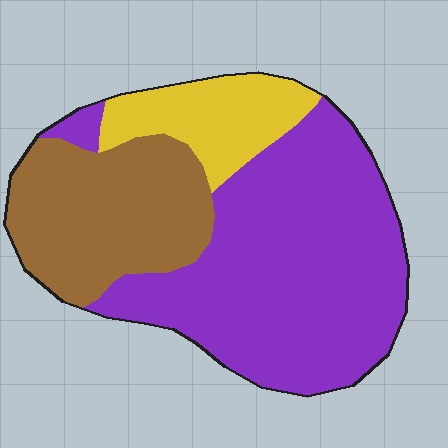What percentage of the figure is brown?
Brown takes up about one quarter (1/4) of the figure.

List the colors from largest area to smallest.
From largest to smallest: purple, brown, yellow.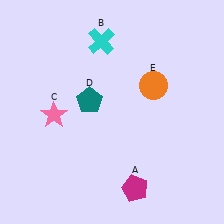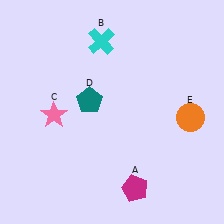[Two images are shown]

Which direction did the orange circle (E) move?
The orange circle (E) moved right.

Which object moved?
The orange circle (E) moved right.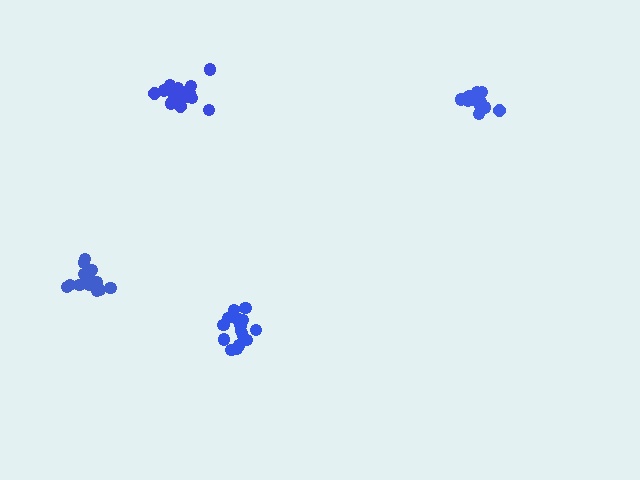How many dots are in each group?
Group 1: 20 dots, Group 2: 19 dots, Group 3: 14 dots, Group 4: 18 dots (71 total).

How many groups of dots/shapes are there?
There are 4 groups.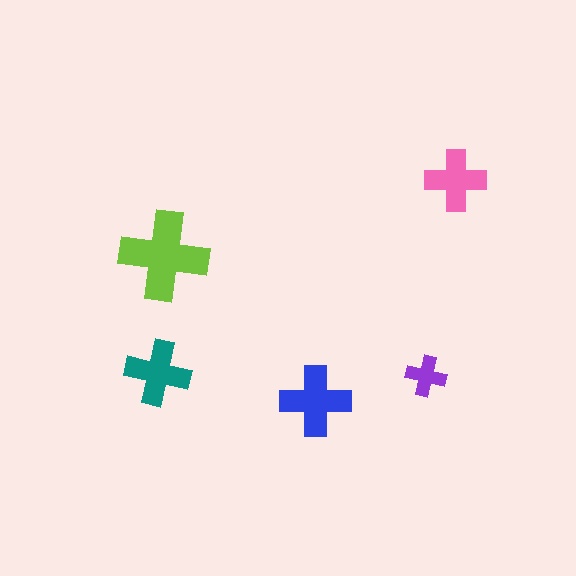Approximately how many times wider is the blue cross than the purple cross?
About 2 times wider.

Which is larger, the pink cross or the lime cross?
The lime one.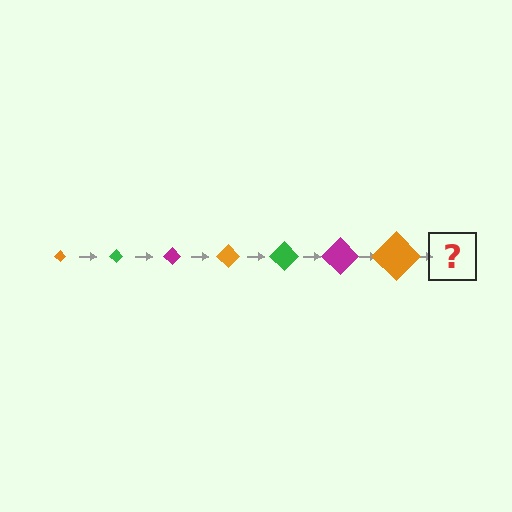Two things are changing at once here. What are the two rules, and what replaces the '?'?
The two rules are that the diamond grows larger each step and the color cycles through orange, green, and magenta. The '?' should be a green diamond, larger than the previous one.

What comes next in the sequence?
The next element should be a green diamond, larger than the previous one.